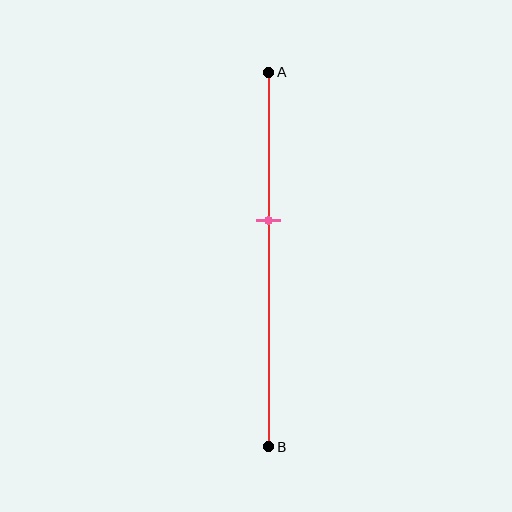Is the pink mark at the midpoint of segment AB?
No, the mark is at about 40% from A, not at the 50% midpoint.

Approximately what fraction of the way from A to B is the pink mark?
The pink mark is approximately 40% of the way from A to B.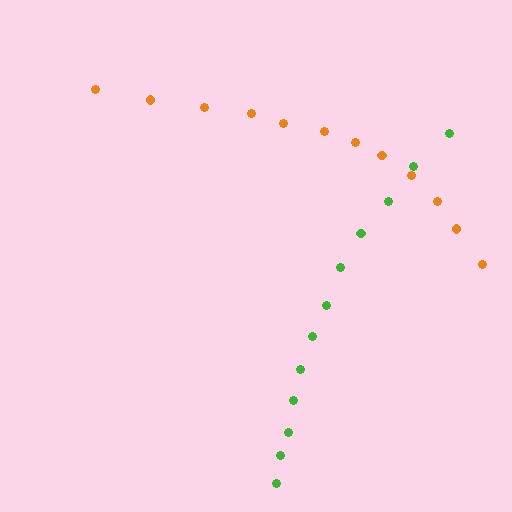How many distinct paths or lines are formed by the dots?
There are 2 distinct paths.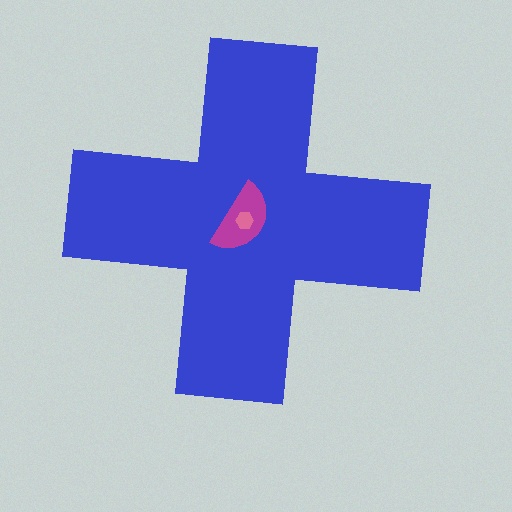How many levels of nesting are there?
3.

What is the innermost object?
The pink hexagon.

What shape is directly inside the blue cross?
The magenta semicircle.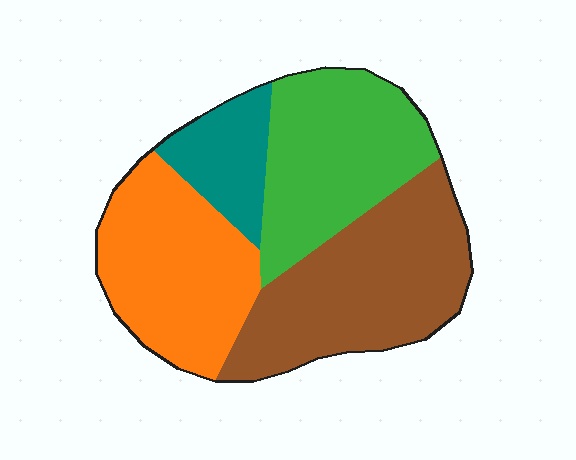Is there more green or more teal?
Green.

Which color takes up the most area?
Brown, at roughly 35%.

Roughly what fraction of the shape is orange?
Orange covers roughly 30% of the shape.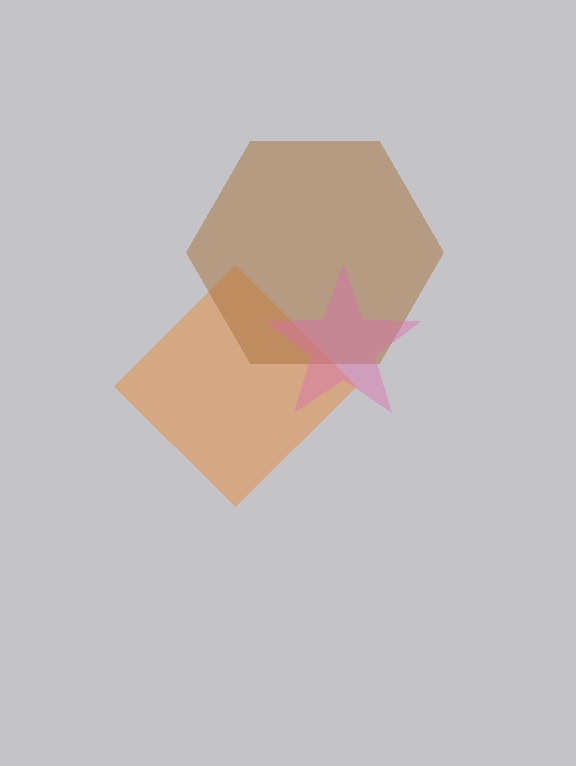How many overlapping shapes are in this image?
There are 3 overlapping shapes in the image.